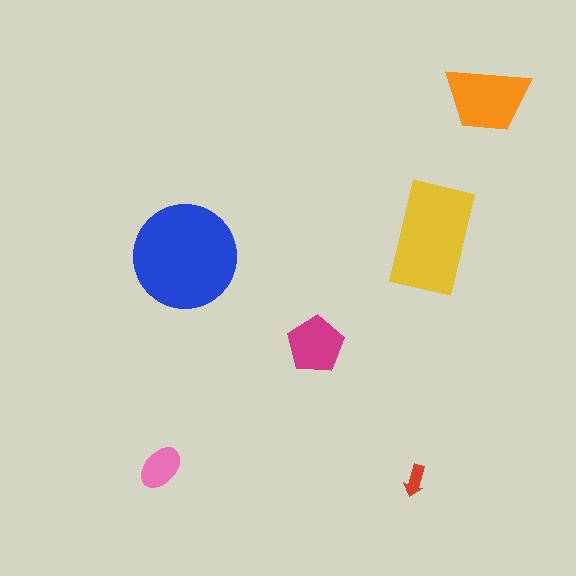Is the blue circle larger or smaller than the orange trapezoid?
Larger.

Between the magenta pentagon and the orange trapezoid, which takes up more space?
The orange trapezoid.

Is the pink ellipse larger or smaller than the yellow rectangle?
Smaller.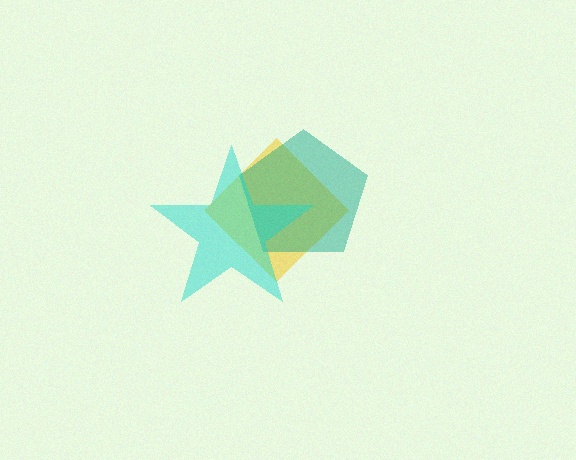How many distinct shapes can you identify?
There are 3 distinct shapes: a yellow diamond, a teal pentagon, a cyan star.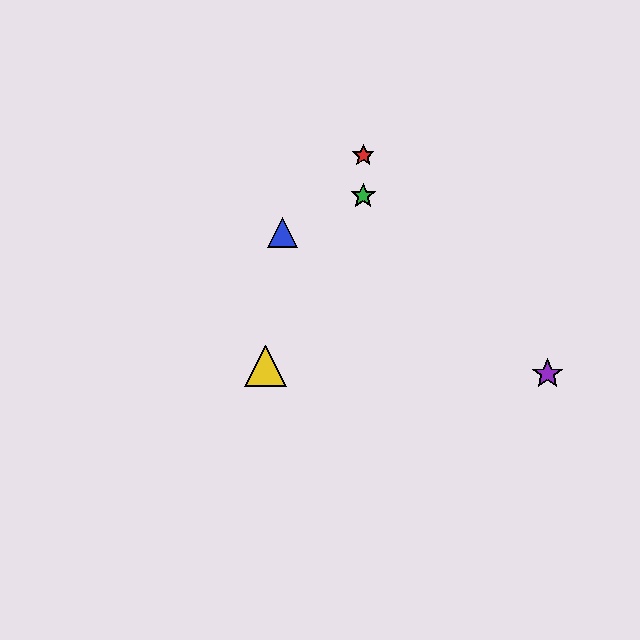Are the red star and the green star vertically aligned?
Yes, both are at x≈363.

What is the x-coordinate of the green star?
The green star is at x≈363.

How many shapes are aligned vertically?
2 shapes (the red star, the green star) are aligned vertically.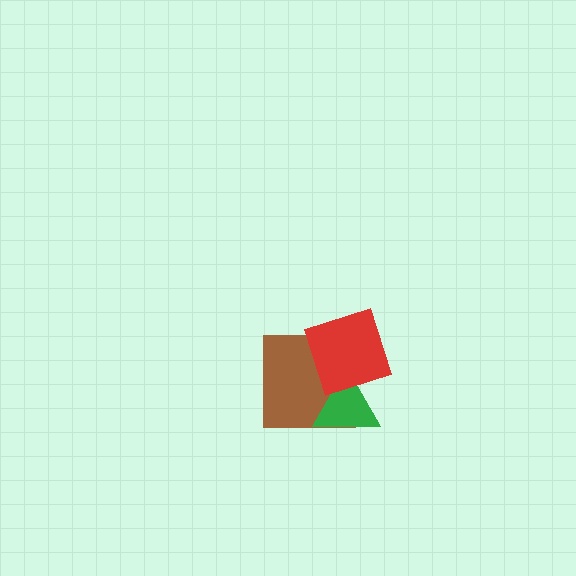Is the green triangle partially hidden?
Yes, it is partially covered by another shape.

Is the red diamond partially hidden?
No, no other shape covers it.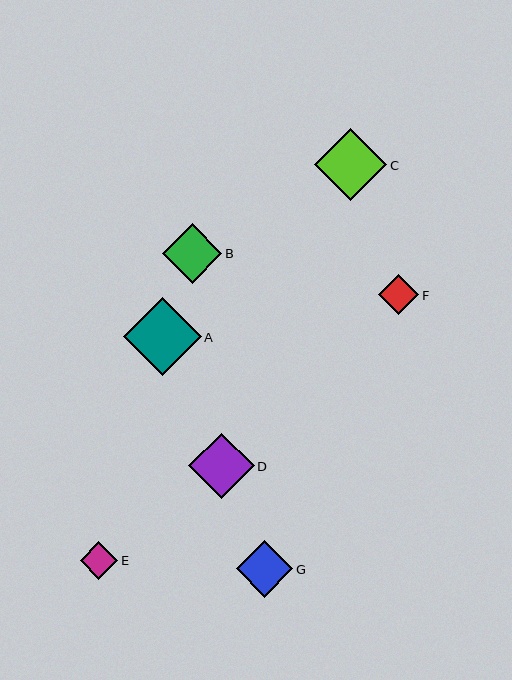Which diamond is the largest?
Diamond A is the largest with a size of approximately 78 pixels.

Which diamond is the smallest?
Diamond E is the smallest with a size of approximately 38 pixels.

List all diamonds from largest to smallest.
From largest to smallest: A, C, D, B, G, F, E.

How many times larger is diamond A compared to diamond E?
Diamond A is approximately 2.1 times the size of diamond E.